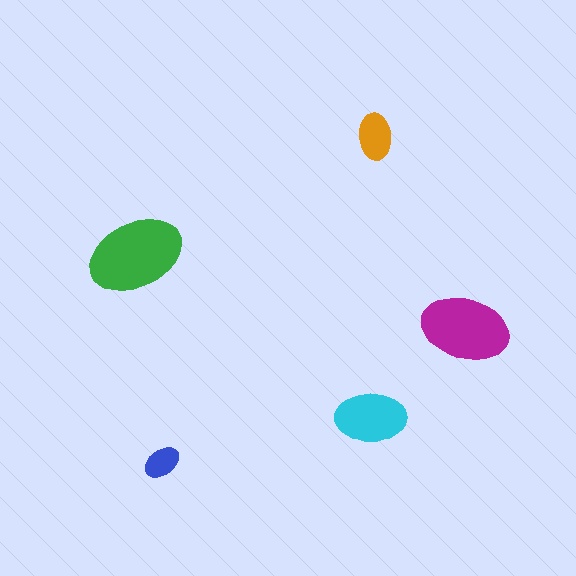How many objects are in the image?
There are 5 objects in the image.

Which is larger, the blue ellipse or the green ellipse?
The green one.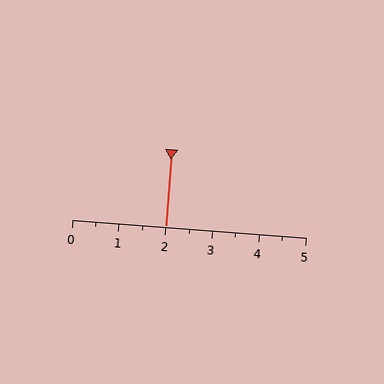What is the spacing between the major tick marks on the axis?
The major ticks are spaced 1 apart.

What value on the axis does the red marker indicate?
The marker indicates approximately 2.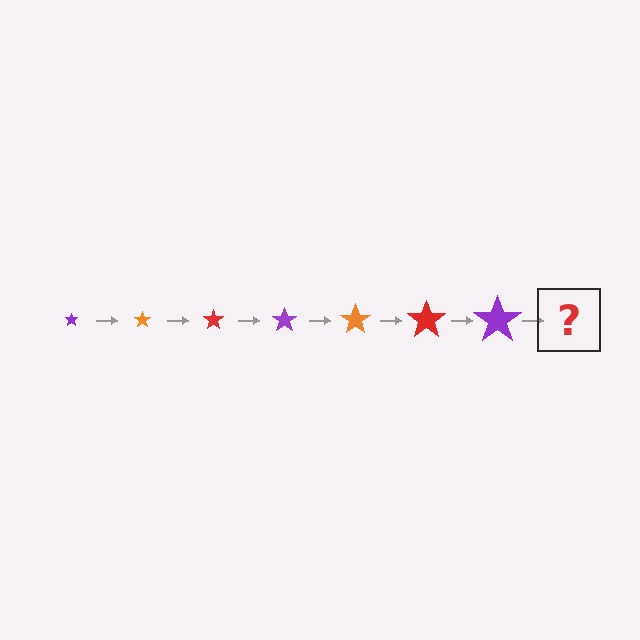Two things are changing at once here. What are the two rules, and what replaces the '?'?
The two rules are that the star grows larger each step and the color cycles through purple, orange, and red. The '?' should be an orange star, larger than the previous one.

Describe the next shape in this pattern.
It should be an orange star, larger than the previous one.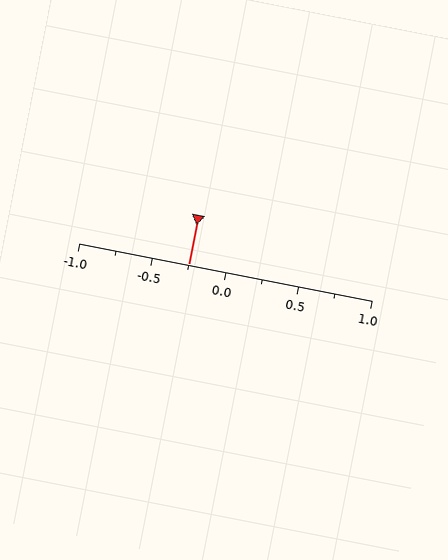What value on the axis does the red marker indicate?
The marker indicates approximately -0.25.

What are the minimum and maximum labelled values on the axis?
The axis runs from -1.0 to 1.0.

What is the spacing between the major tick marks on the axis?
The major ticks are spaced 0.5 apart.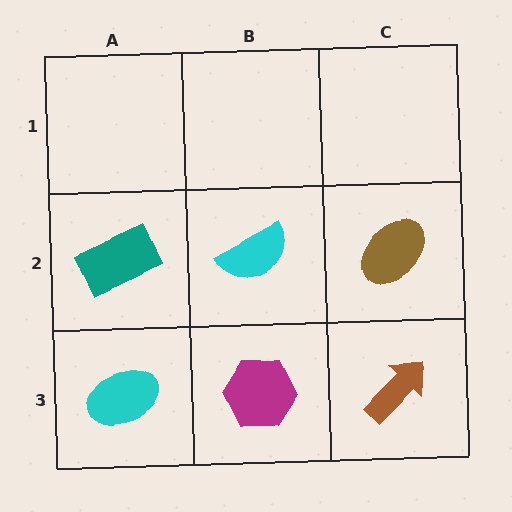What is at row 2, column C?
A brown ellipse.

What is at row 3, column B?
A magenta hexagon.